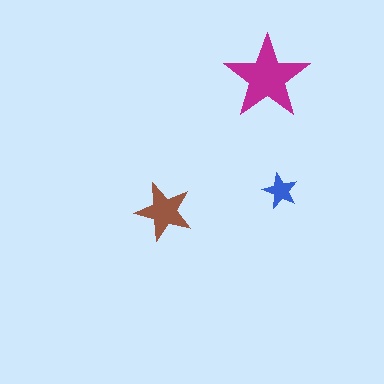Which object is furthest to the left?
The brown star is leftmost.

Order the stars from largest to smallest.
the magenta one, the brown one, the blue one.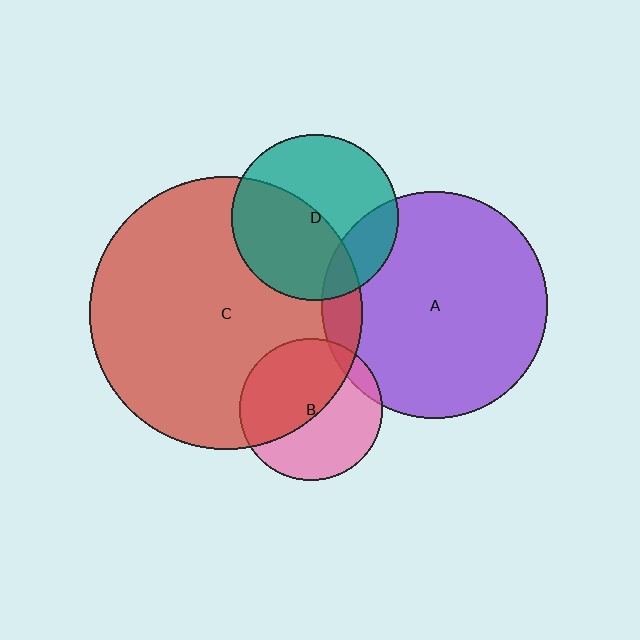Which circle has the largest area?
Circle C (red).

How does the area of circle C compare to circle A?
Approximately 1.5 times.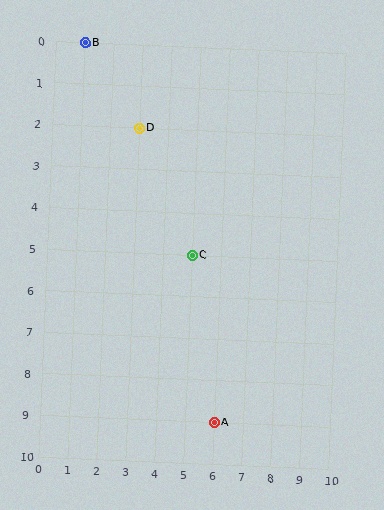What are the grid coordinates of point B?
Point B is at grid coordinates (1, 0).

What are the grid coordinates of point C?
Point C is at grid coordinates (5, 5).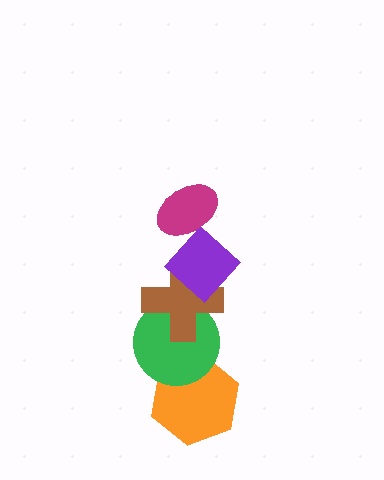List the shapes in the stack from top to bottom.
From top to bottom: the magenta ellipse, the purple diamond, the brown cross, the green circle, the orange hexagon.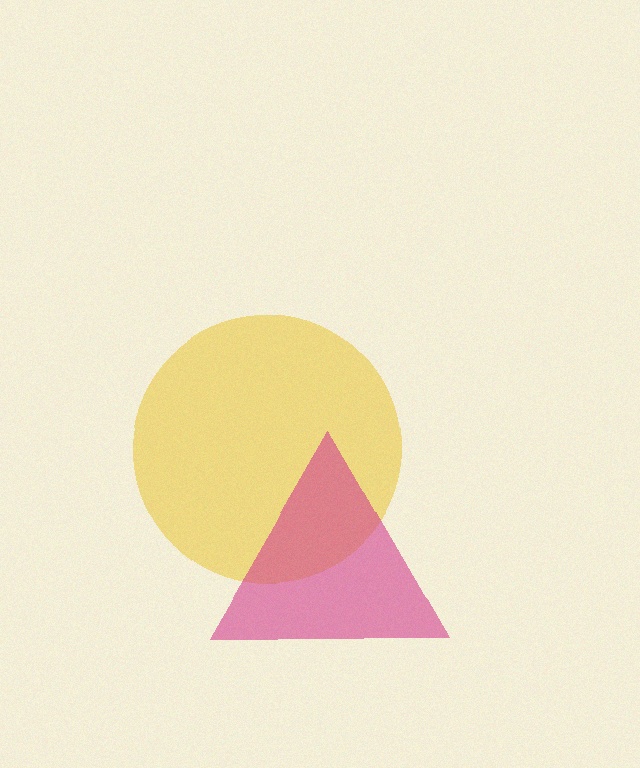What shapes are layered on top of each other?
The layered shapes are: a yellow circle, a magenta triangle.